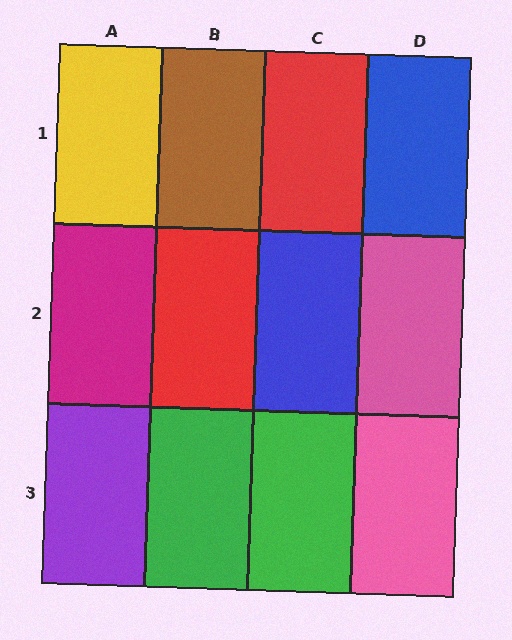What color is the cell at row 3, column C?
Green.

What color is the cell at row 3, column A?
Purple.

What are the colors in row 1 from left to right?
Yellow, brown, red, blue.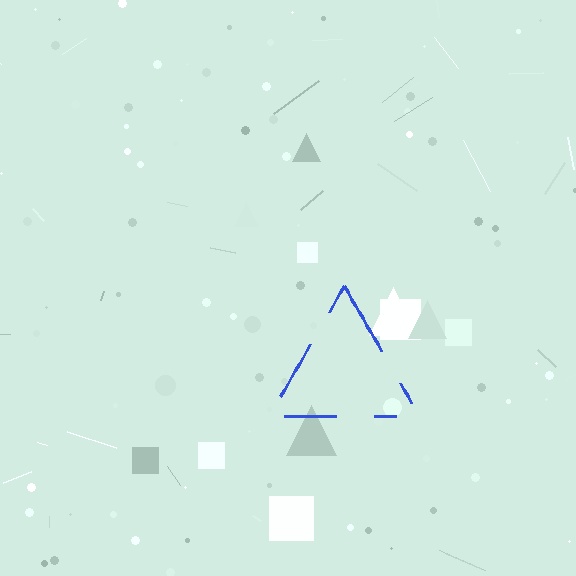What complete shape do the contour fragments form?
The contour fragments form a triangle.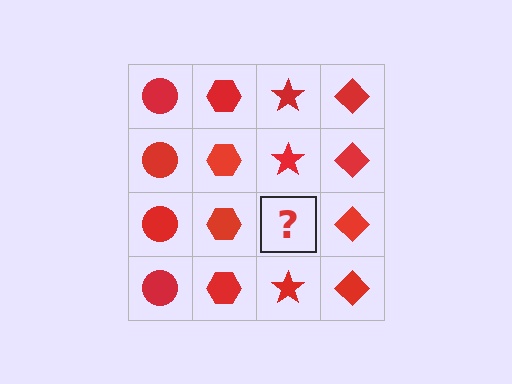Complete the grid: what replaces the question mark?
The question mark should be replaced with a red star.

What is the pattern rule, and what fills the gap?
The rule is that each column has a consistent shape. The gap should be filled with a red star.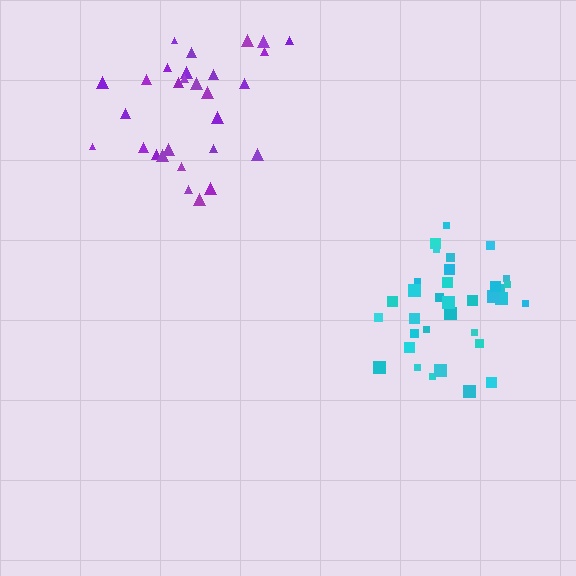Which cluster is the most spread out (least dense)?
Purple.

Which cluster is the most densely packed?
Cyan.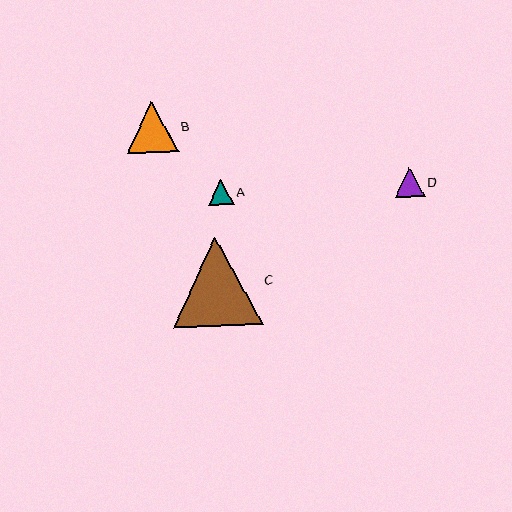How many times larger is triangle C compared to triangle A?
Triangle C is approximately 3.5 times the size of triangle A.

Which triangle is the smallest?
Triangle A is the smallest with a size of approximately 25 pixels.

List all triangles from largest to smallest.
From largest to smallest: C, B, D, A.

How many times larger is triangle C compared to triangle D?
Triangle C is approximately 3.0 times the size of triangle D.